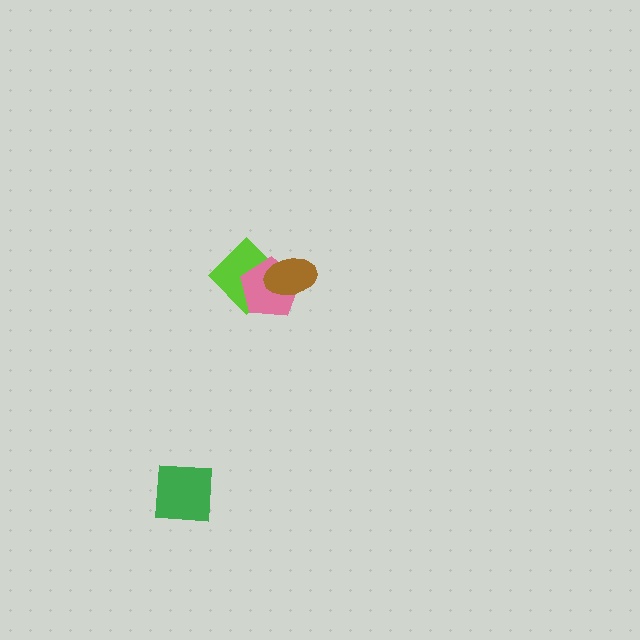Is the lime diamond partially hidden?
Yes, it is partially covered by another shape.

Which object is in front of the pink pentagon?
The brown ellipse is in front of the pink pentagon.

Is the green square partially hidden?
No, no other shape covers it.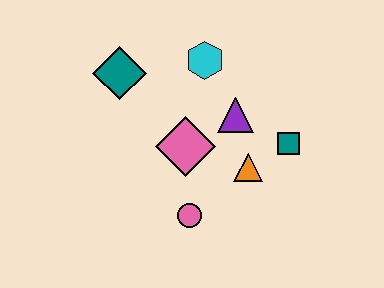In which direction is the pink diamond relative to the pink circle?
The pink diamond is above the pink circle.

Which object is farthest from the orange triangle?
The teal diamond is farthest from the orange triangle.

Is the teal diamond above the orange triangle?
Yes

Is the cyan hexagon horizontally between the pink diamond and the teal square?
Yes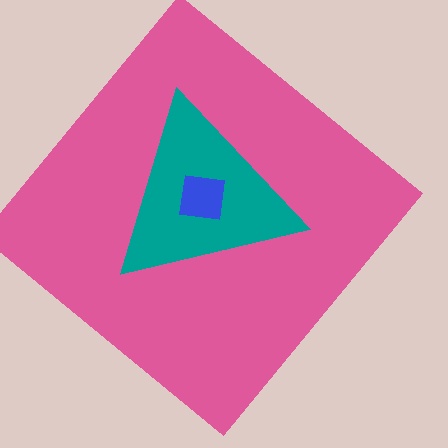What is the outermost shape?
The pink diamond.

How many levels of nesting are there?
3.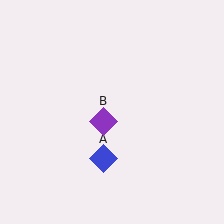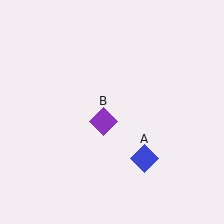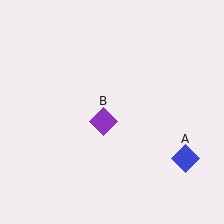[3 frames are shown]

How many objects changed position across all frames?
1 object changed position: blue diamond (object A).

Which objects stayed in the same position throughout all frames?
Purple diamond (object B) remained stationary.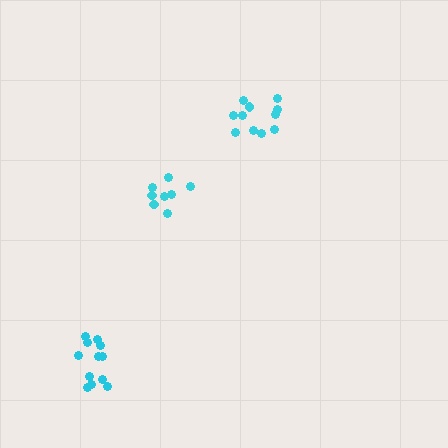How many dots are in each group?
Group 1: 11 dots, Group 2: 8 dots, Group 3: 12 dots (31 total).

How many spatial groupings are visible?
There are 3 spatial groupings.